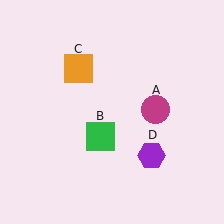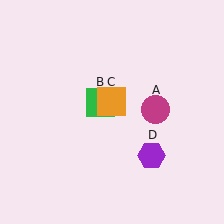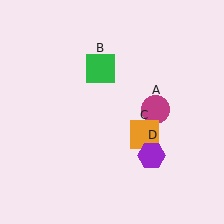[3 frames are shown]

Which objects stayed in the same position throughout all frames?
Magenta circle (object A) and purple hexagon (object D) remained stationary.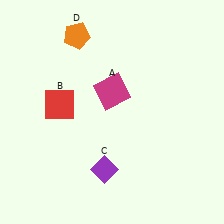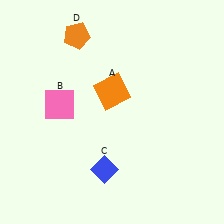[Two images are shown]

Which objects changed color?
A changed from magenta to orange. B changed from red to pink. C changed from purple to blue.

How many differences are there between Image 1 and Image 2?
There are 3 differences between the two images.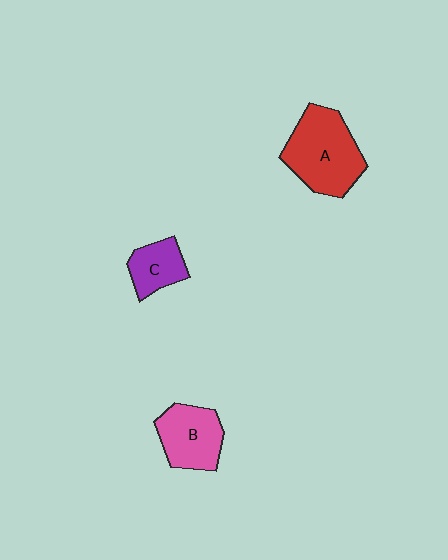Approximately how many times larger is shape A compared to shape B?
Approximately 1.4 times.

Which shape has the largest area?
Shape A (red).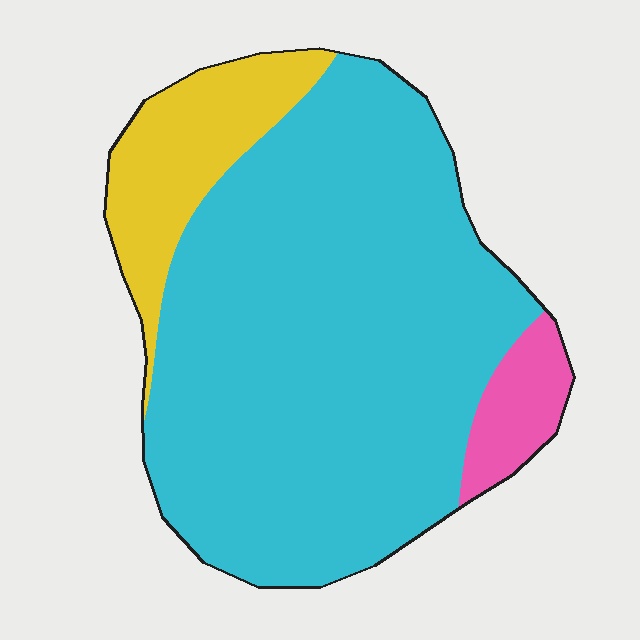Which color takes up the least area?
Pink, at roughly 5%.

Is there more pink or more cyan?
Cyan.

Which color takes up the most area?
Cyan, at roughly 80%.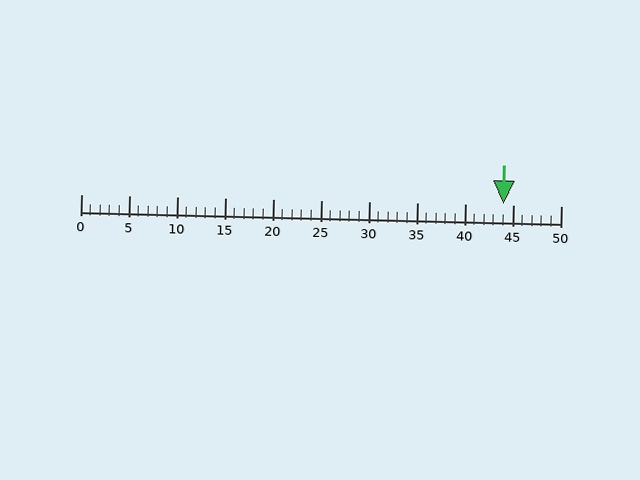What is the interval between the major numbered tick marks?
The major tick marks are spaced 5 units apart.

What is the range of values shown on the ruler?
The ruler shows values from 0 to 50.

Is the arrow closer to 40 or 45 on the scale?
The arrow is closer to 45.